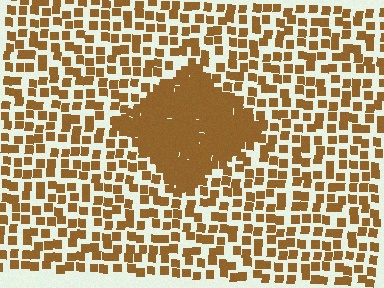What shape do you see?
I see a diamond.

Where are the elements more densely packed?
The elements are more densely packed inside the diamond boundary.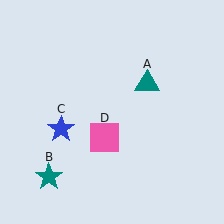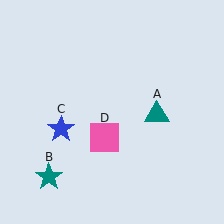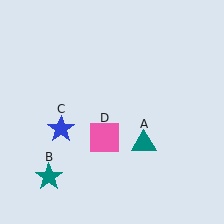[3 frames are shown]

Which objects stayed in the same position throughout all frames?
Teal star (object B) and blue star (object C) and pink square (object D) remained stationary.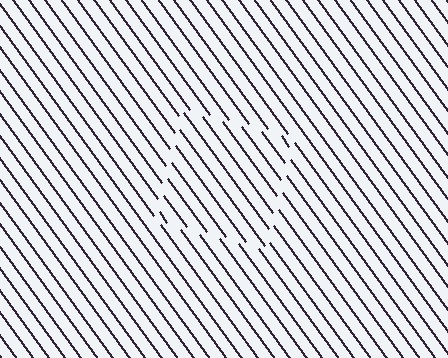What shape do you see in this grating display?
An illusory square. The interior of the shape contains the same grating, shifted by half a period — the contour is defined by the phase discontinuity where line-ends from the inner and outer gratings abut.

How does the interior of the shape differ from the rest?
The interior of the shape contains the same grating, shifted by half a period — the contour is defined by the phase discontinuity where line-ends from the inner and outer gratings abut.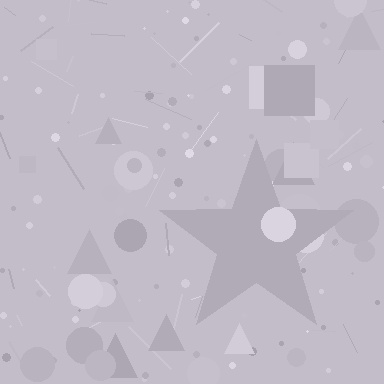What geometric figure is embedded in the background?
A star is embedded in the background.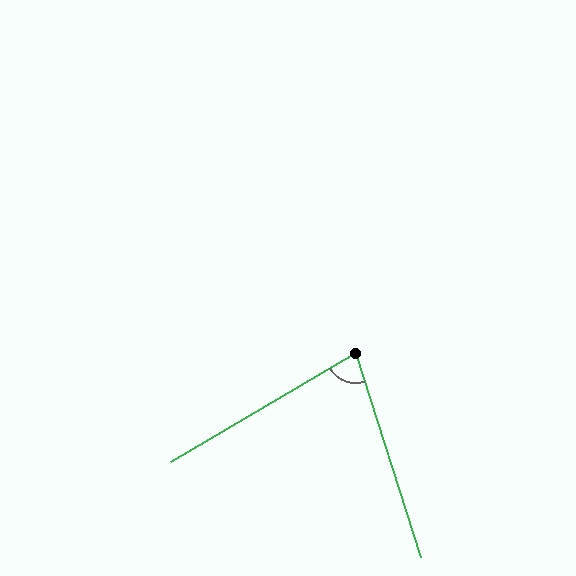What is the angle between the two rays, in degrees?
Approximately 77 degrees.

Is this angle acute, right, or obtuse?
It is acute.